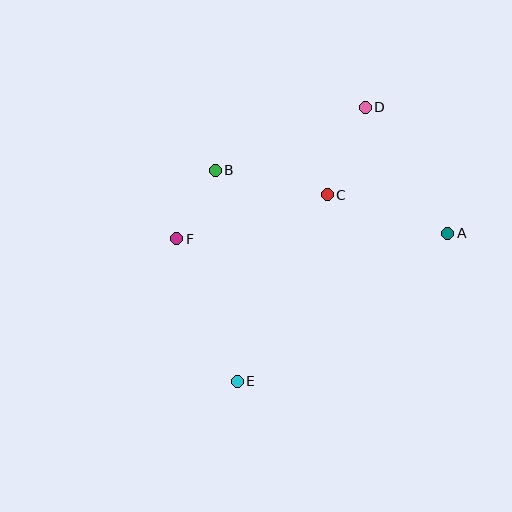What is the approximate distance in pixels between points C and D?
The distance between C and D is approximately 96 pixels.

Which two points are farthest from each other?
Points D and E are farthest from each other.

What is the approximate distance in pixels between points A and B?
The distance between A and B is approximately 241 pixels.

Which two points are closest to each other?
Points B and F are closest to each other.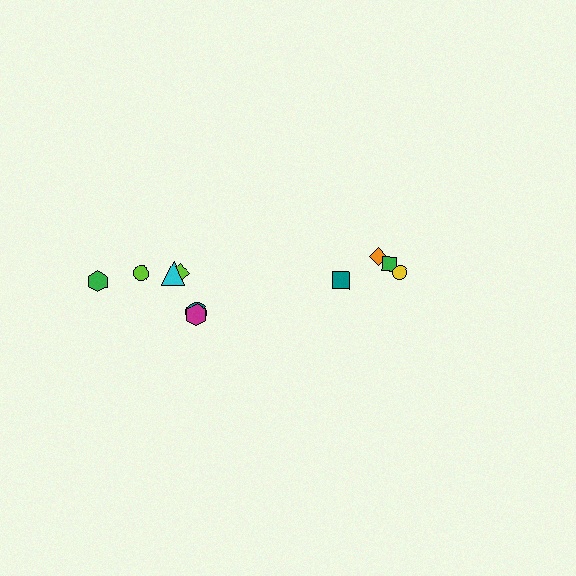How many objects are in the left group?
There are 6 objects.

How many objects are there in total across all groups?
There are 10 objects.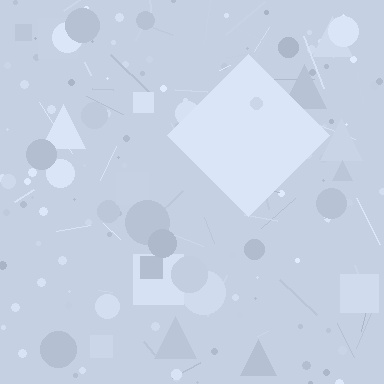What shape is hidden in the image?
A diamond is hidden in the image.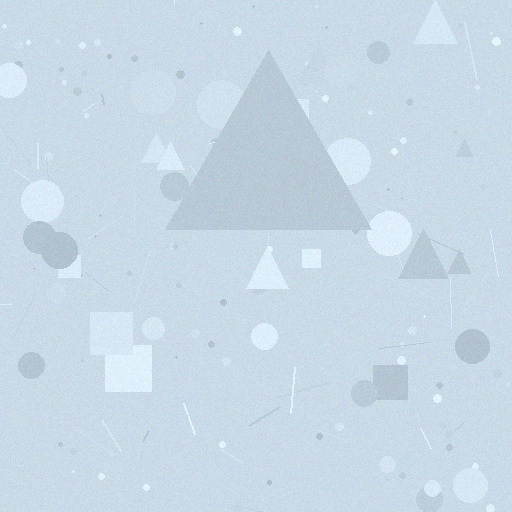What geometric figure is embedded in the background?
A triangle is embedded in the background.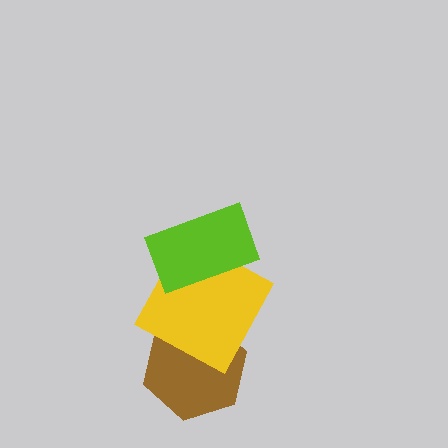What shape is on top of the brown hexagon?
The yellow square is on top of the brown hexagon.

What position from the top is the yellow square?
The yellow square is 2nd from the top.